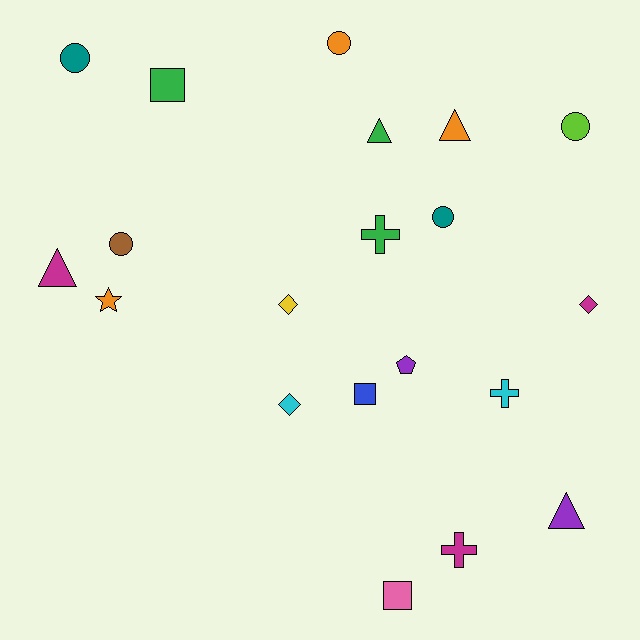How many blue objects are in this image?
There is 1 blue object.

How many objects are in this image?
There are 20 objects.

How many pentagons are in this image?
There is 1 pentagon.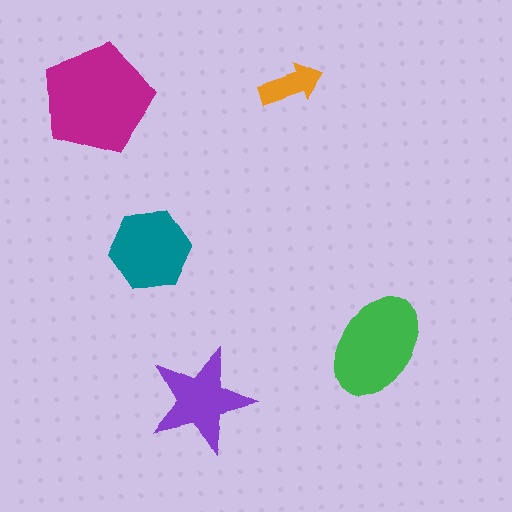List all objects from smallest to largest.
The orange arrow, the purple star, the teal hexagon, the green ellipse, the magenta pentagon.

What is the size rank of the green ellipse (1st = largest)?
2nd.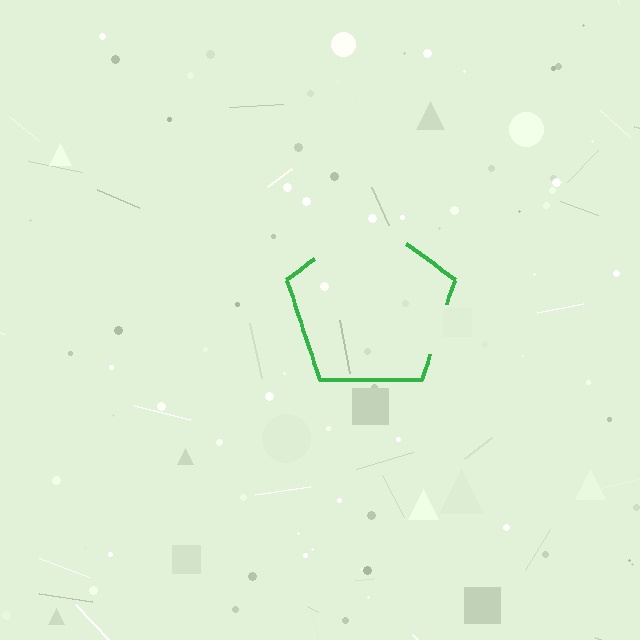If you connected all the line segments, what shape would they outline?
They would outline a pentagon.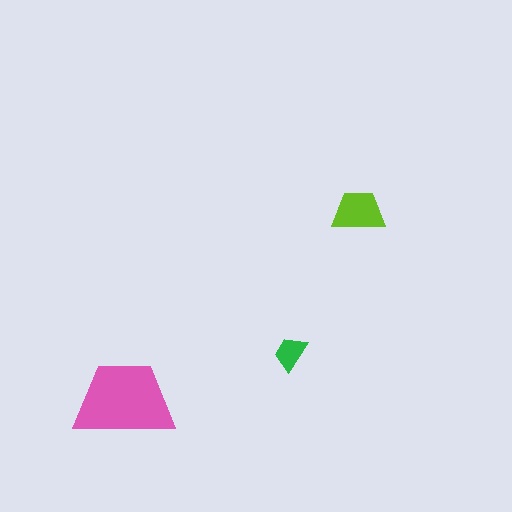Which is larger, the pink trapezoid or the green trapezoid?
The pink one.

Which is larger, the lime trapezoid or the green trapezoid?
The lime one.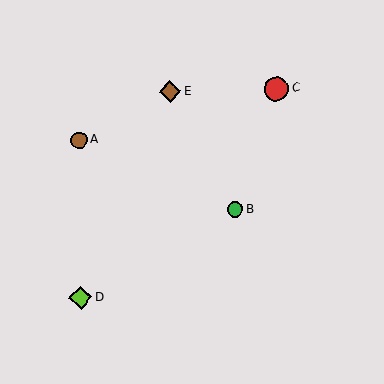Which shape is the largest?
The red circle (labeled C) is the largest.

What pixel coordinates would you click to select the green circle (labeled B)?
Click at (235, 210) to select the green circle B.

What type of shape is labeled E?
Shape E is a brown diamond.